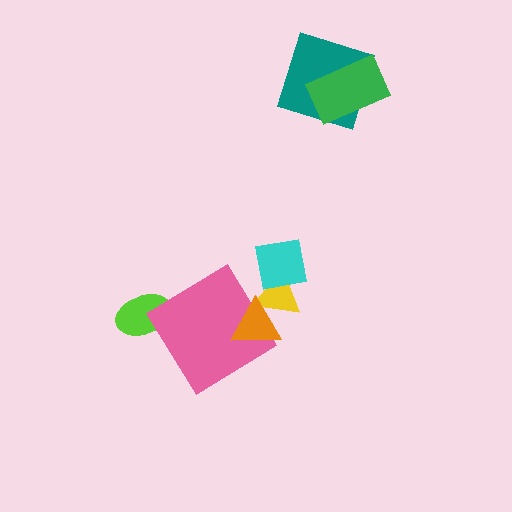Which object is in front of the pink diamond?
The orange triangle is in front of the pink diamond.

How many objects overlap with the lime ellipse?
0 objects overlap with the lime ellipse.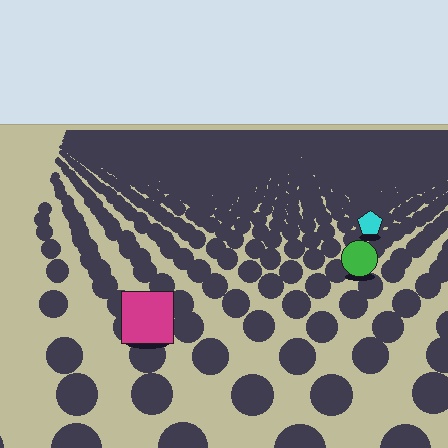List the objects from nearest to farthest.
From nearest to farthest: the magenta square, the green circle, the cyan pentagon.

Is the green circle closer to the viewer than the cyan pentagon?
Yes. The green circle is closer — you can tell from the texture gradient: the ground texture is coarser near it.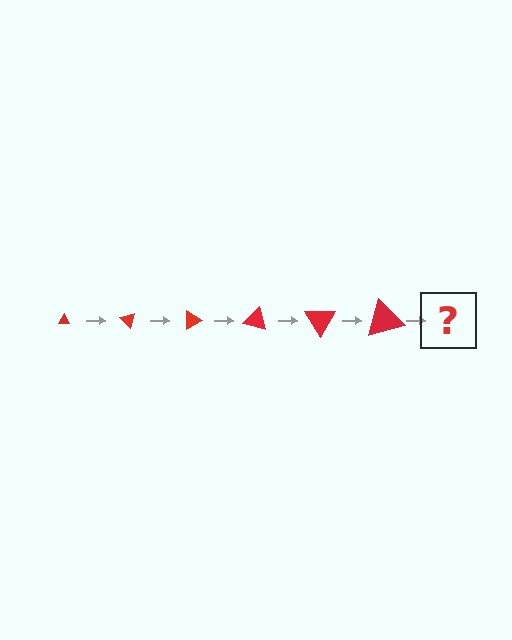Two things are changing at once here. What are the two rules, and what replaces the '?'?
The two rules are that the triangle grows larger each step and it rotates 45 degrees each step. The '?' should be a triangle, larger than the previous one and rotated 270 degrees from the start.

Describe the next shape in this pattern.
It should be a triangle, larger than the previous one and rotated 270 degrees from the start.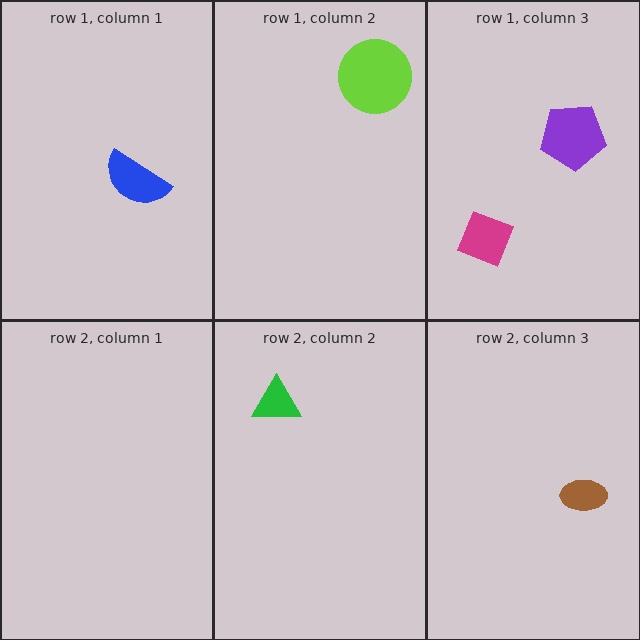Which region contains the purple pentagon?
The row 1, column 3 region.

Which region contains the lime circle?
The row 1, column 2 region.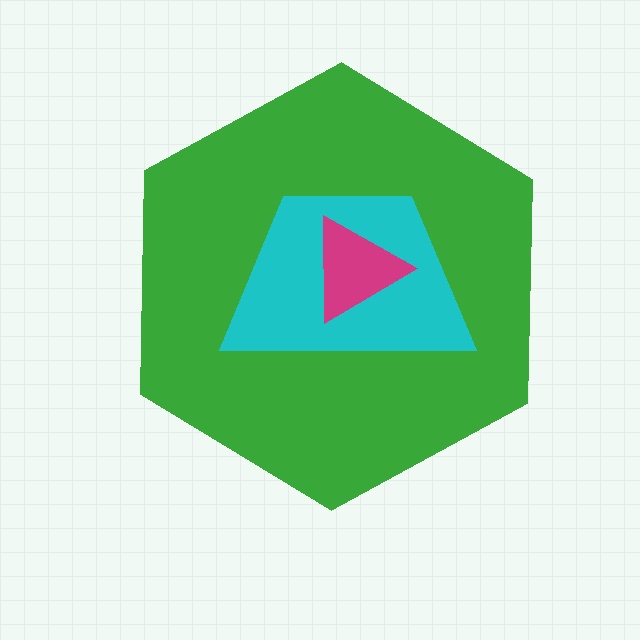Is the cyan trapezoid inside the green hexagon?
Yes.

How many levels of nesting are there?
3.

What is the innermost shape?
The magenta triangle.